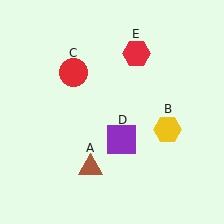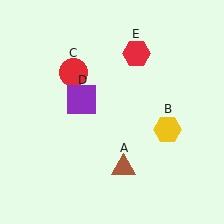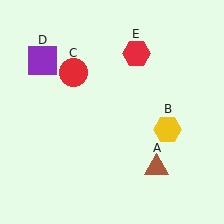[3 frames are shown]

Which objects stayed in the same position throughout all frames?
Yellow hexagon (object B) and red circle (object C) and red hexagon (object E) remained stationary.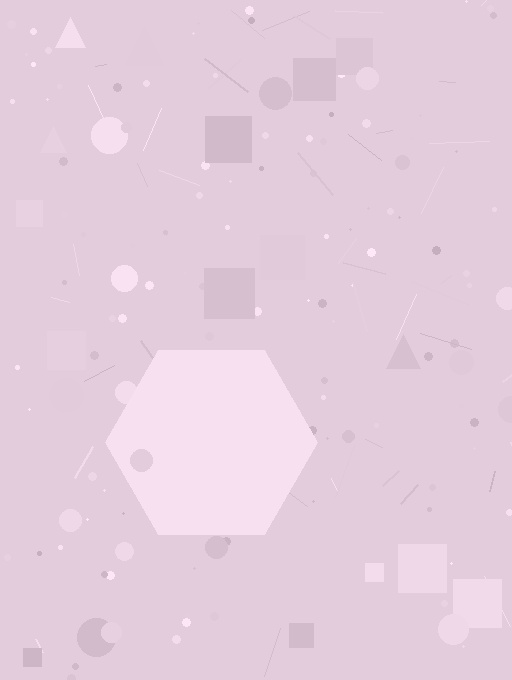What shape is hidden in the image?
A hexagon is hidden in the image.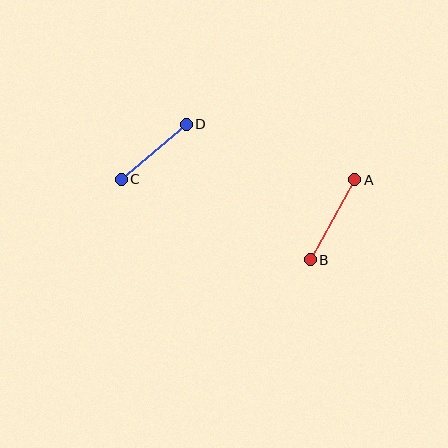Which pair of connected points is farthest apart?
Points A and B are farthest apart.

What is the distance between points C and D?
The distance is approximately 85 pixels.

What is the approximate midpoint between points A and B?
The midpoint is at approximately (333, 220) pixels.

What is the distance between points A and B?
The distance is approximately 91 pixels.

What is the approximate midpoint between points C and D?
The midpoint is at approximately (154, 152) pixels.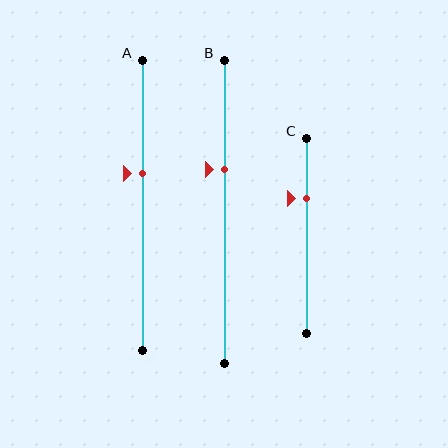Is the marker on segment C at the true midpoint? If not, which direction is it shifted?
No, the marker on segment C is shifted upward by about 19% of the segment length.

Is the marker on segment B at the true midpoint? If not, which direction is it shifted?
No, the marker on segment B is shifted upward by about 14% of the segment length.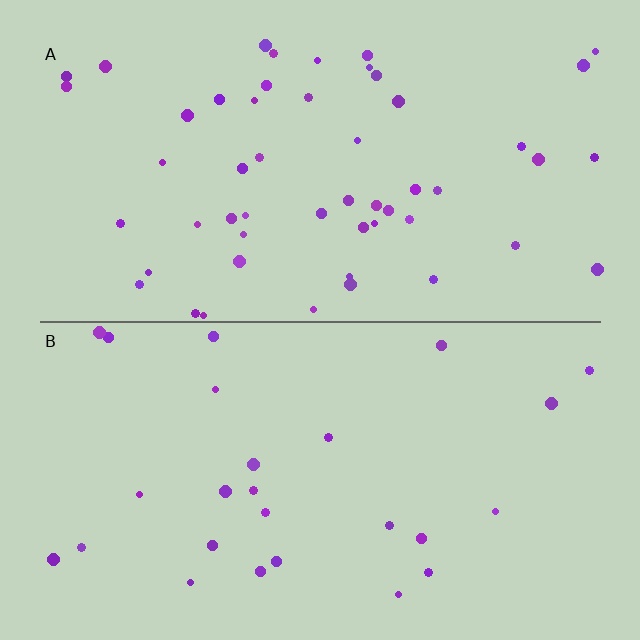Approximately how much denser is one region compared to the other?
Approximately 2.1× — region A over region B.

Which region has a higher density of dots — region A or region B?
A (the top).